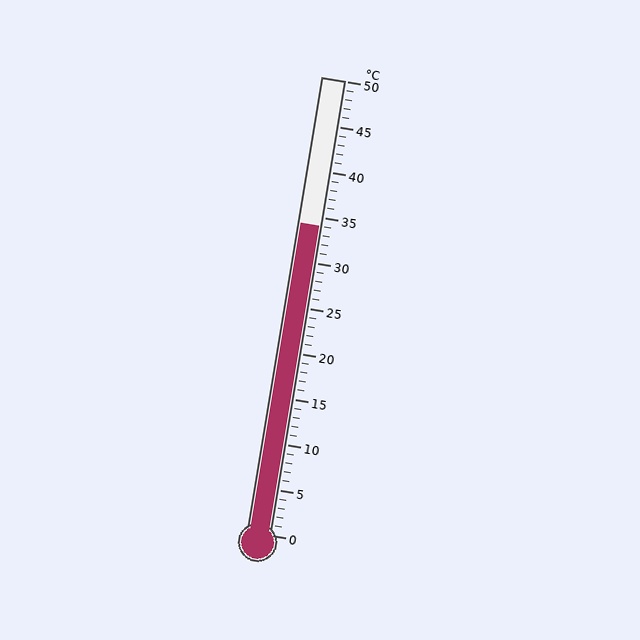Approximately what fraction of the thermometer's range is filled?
The thermometer is filled to approximately 70% of its range.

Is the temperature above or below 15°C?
The temperature is above 15°C.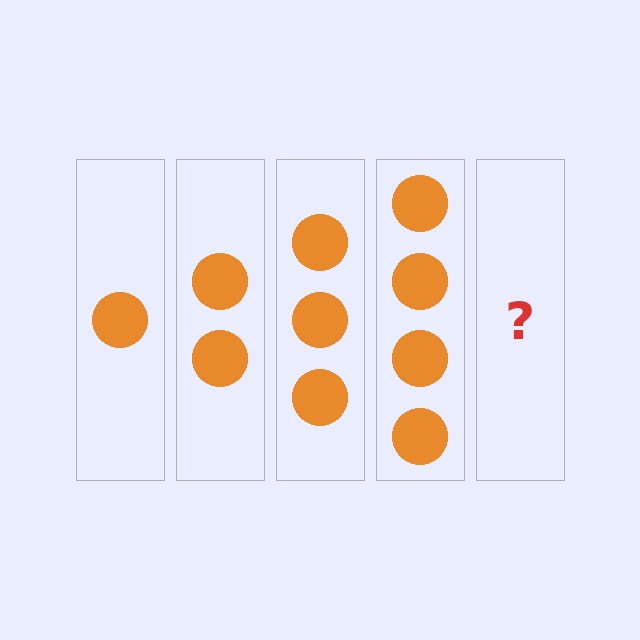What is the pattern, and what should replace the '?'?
The pattern is that each step adds one more circle. The '?' should be 5 circles.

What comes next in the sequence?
The next element should be 5 circles.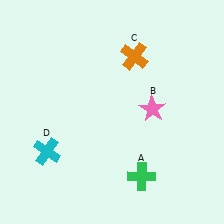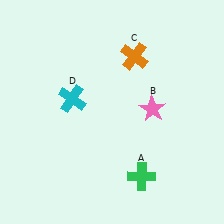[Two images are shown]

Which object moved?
The cyan cross (D) moved up.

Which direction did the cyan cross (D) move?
The cyan cross (D) moved up.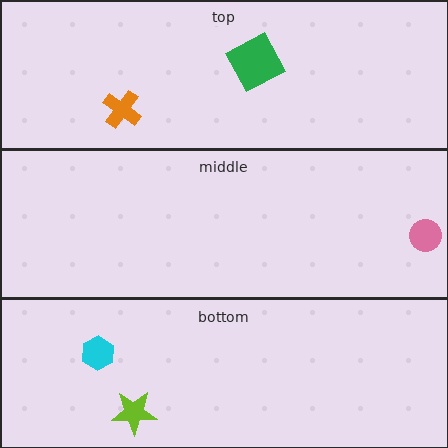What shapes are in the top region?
The green square, the orange cross.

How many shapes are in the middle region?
1.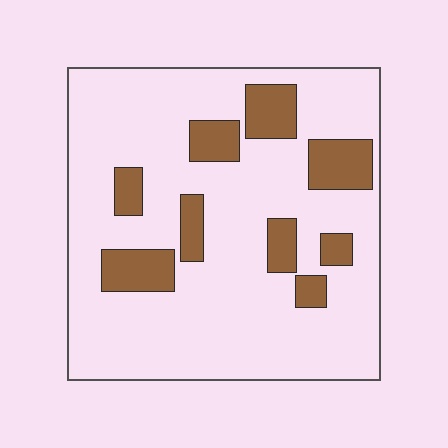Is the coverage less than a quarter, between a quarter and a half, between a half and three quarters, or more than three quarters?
Less than a quarter.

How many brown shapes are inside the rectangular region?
9.